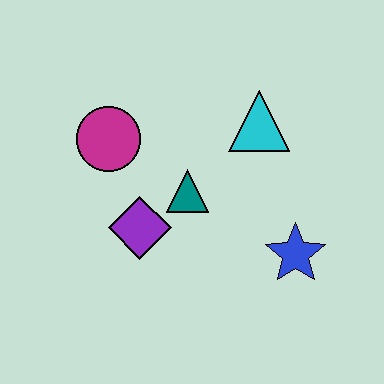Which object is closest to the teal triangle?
The purple diamond is closest to the teal triangle.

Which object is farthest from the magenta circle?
The blue star is farthest from the magenta circle.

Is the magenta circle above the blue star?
Yes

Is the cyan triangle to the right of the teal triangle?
Yes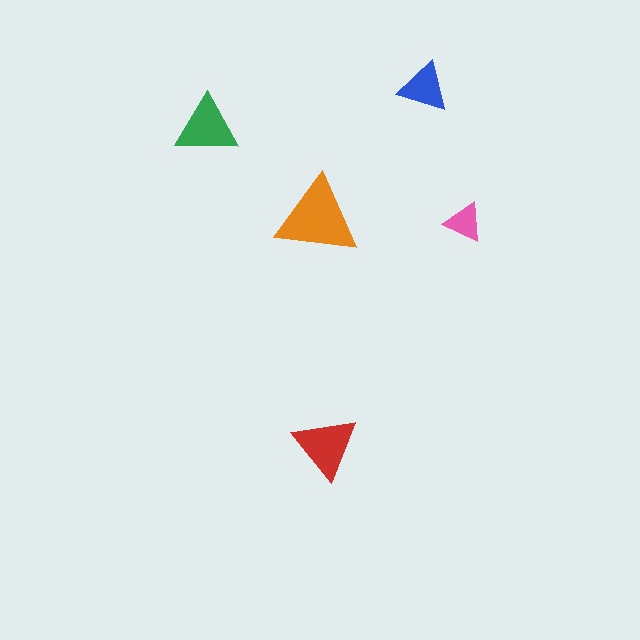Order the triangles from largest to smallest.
the orange one, the red one, the green one, the blue one, the pink one.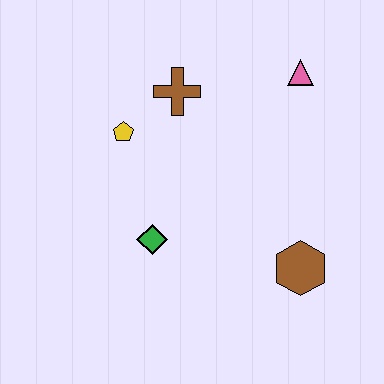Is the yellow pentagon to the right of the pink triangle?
No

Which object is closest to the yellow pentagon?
The brown cross is closest to the yellow pentagon.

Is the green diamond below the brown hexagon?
No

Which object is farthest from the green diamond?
The pink triangle is farthest from the green diamond.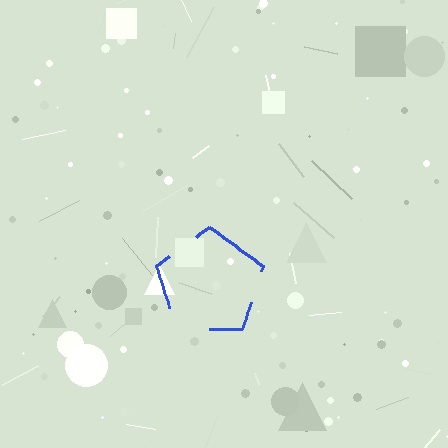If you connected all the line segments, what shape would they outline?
They would outline a pentagon.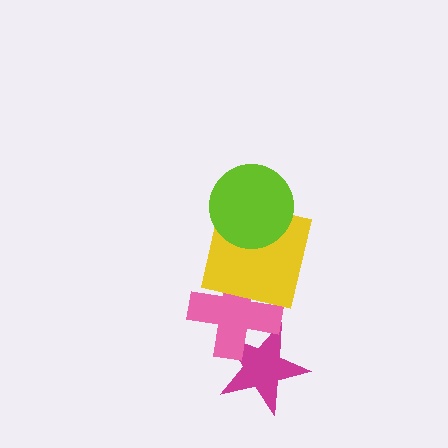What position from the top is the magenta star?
The magenta star is 4th from the top.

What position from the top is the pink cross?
The pink cross is 3rd from the top.